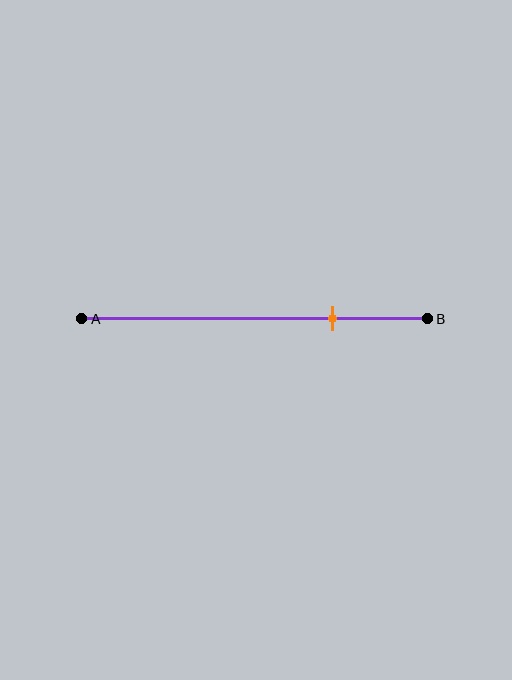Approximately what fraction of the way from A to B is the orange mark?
The orange mark is approximately 75% of the way from A to B.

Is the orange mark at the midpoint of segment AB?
No, the mark is at about 75% from A, not at the 50% midpoint.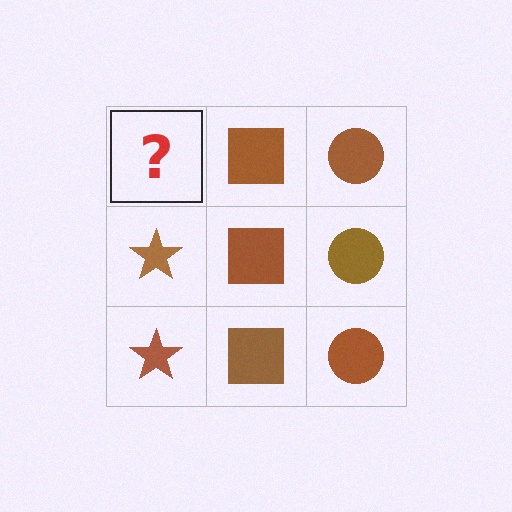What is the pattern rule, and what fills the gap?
The rule is that each column has a consistent shape. The gap should be filled with a brown star.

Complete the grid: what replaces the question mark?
The question mark should be replaced with a brown star.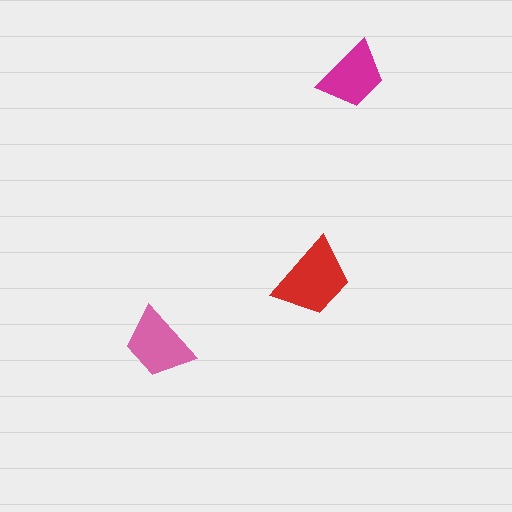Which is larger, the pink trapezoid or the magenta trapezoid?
The pink one.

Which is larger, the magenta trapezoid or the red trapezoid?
The red one.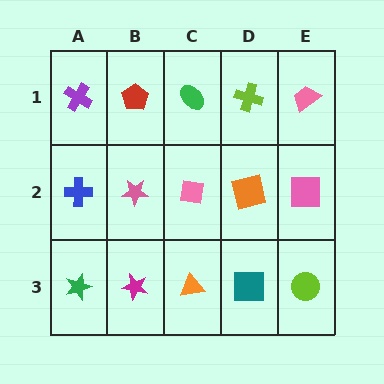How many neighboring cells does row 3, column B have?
3.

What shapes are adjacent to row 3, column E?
A pink square (row 2, column E), a teal square (row 3, column D).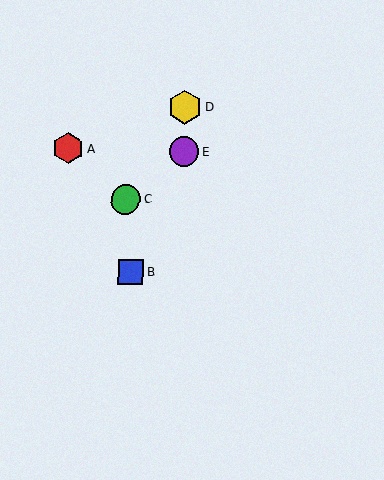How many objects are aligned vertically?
2 objects (D, E) are aligned vertically.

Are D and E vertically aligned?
Yes, both are at x≈185.